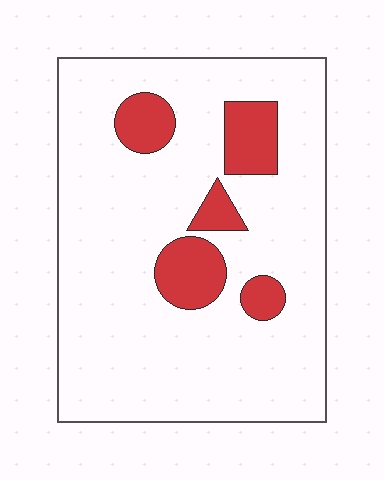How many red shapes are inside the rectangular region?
5.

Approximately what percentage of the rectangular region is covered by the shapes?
Approximately 15%.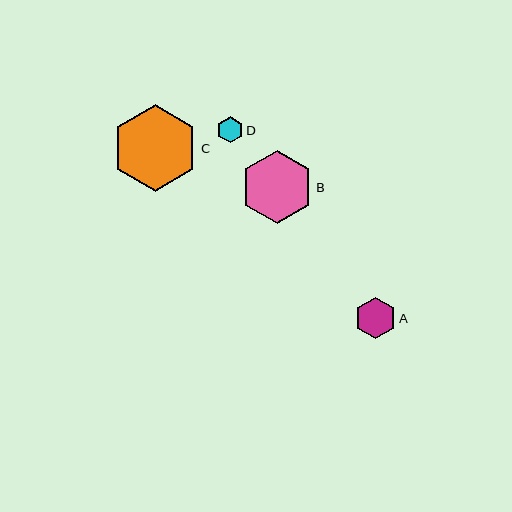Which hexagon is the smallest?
Hexagon D is the smallest with a size of approximately 26 pixels.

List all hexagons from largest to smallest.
From largest to smallest: C, B, A, D.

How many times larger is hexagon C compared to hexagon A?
Hexagon C is approximately 2.1 times the size of hexagon A.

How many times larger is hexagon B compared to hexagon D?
Hexagon B is approximately 2.8 times the size of hexagon D.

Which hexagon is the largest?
Hexagon C is the largest with a size of approximately 86 pixels.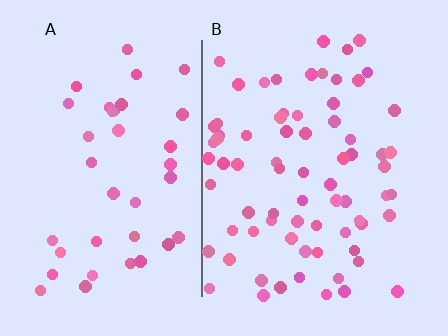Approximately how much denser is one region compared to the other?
Approximately 1.9× — region B over region A.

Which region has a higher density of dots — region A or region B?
B (the right).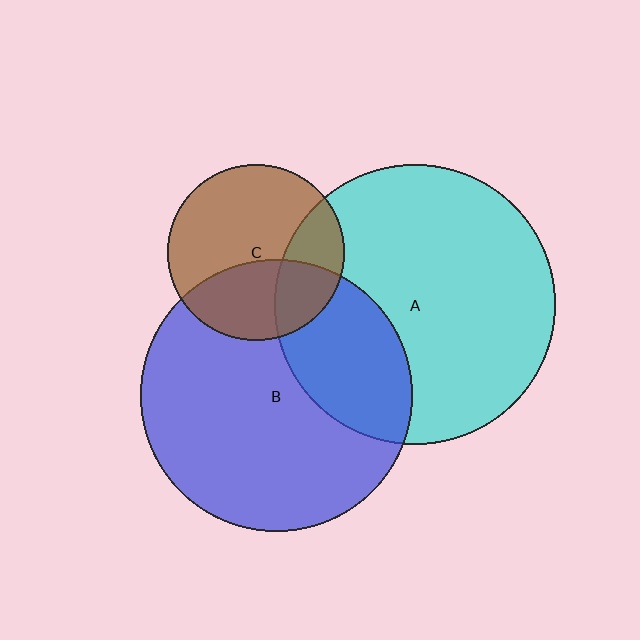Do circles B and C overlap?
Yes.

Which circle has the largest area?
Circle A (cyan).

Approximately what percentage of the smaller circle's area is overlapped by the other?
Approximately 35%.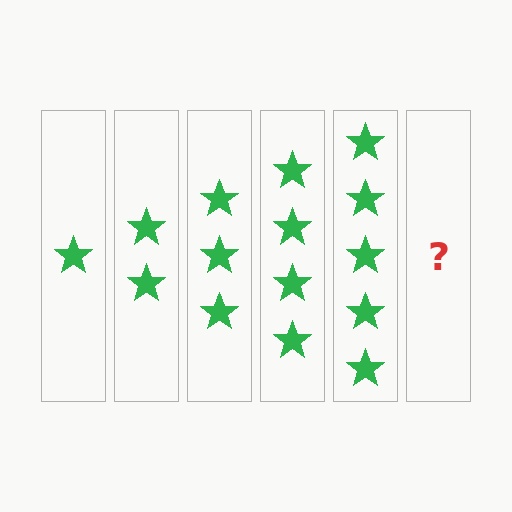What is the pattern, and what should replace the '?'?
The pattern is that each step adds one more star. The '?' should be 6 stars.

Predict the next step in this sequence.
The next step is 6 stars.